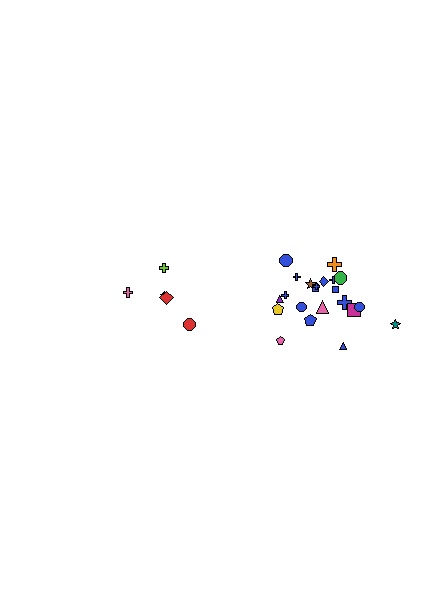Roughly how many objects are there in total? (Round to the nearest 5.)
Roughly 25 objects in total.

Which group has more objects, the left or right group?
The right group.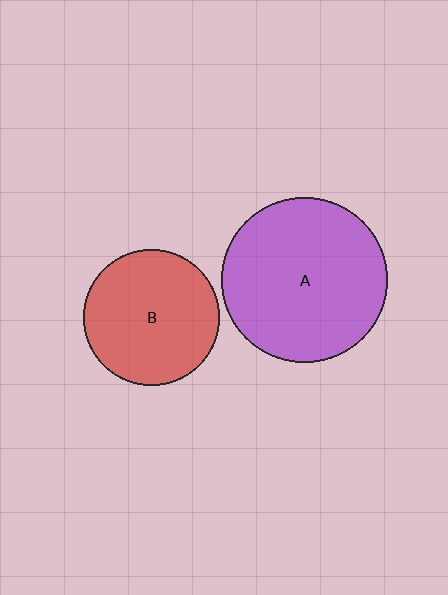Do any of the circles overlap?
No, none of the circles overlap.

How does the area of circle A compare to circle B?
Approximately 1.5 times.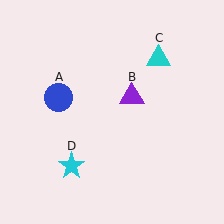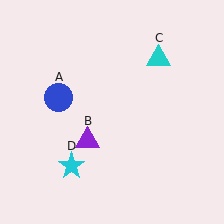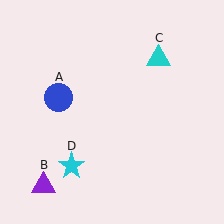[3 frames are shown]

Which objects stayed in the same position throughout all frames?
Blue circle (object A) and cyan triangle (object C) and cyan star (object D) remained stationary.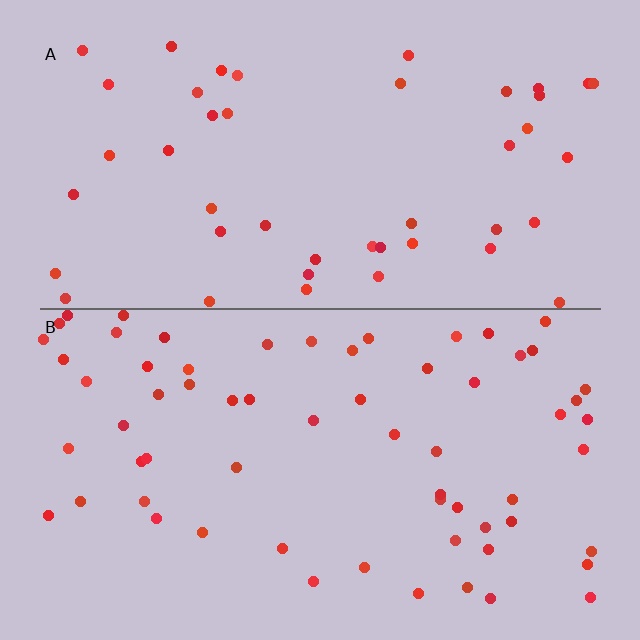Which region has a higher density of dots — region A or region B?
B (the bottom).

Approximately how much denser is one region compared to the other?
Approximately 1.4× — region B over region A.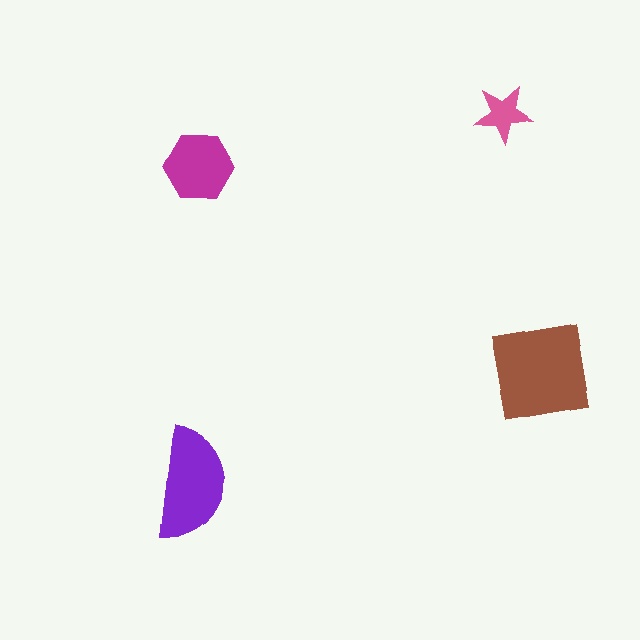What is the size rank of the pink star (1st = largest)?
4th.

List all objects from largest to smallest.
The brown square, the purple semicircle, the magenta hexagon, the pink star.